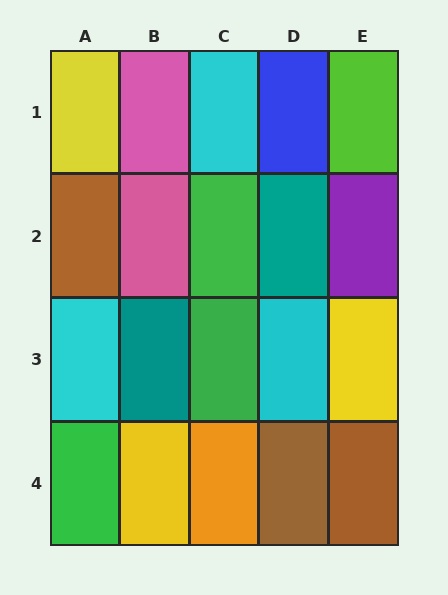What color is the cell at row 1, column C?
Cyan.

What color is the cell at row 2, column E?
Purple.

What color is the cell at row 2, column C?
Green.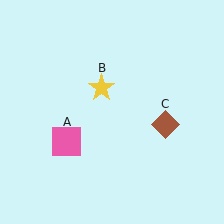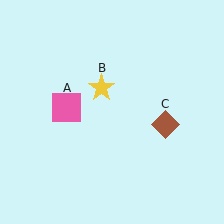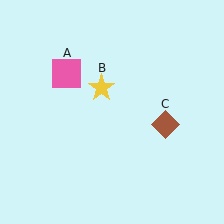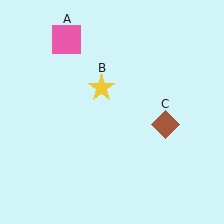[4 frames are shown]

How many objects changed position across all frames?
1 object changed position: pink square (object A).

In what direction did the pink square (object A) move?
The pink square (object A) moved up.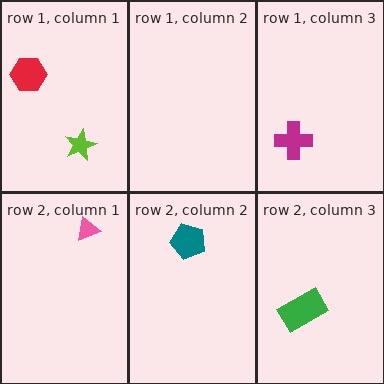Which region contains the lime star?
The row 1, column 1 region.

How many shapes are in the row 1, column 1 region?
2.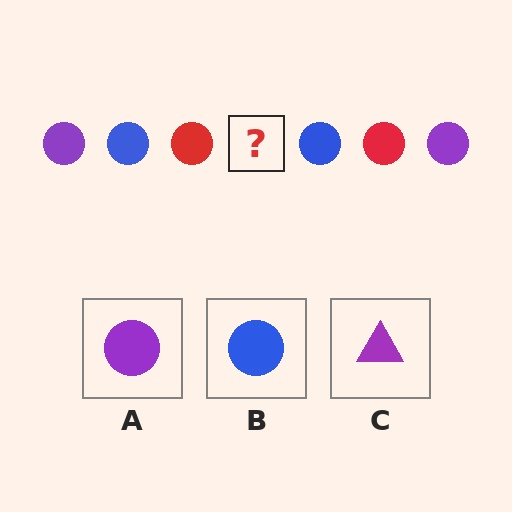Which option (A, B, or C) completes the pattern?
A.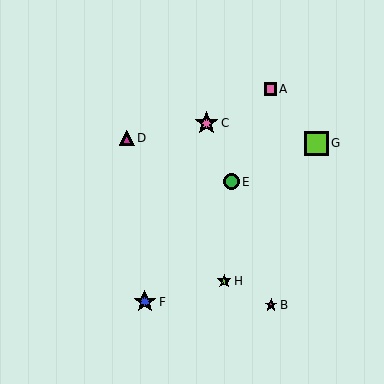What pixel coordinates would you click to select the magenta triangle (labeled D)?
Click at (127, 138) to select the magenta triangle D.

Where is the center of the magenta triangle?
The center of the magenta triangle is at (127, 138).